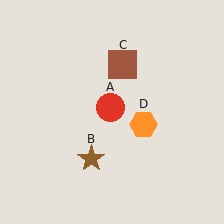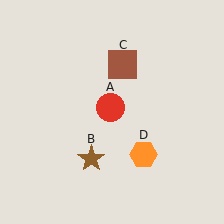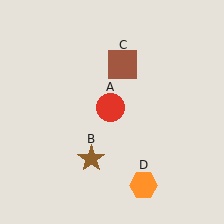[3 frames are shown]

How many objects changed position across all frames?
1 object changed position: orange hexagon (object D).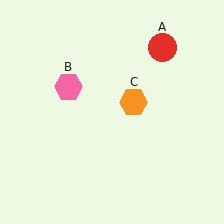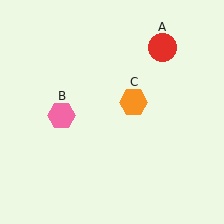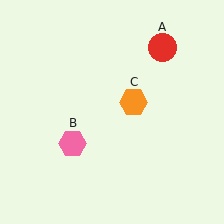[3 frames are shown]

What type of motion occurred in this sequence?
The pink hexagon (object B) rotated counterclockwise around the center of the scene.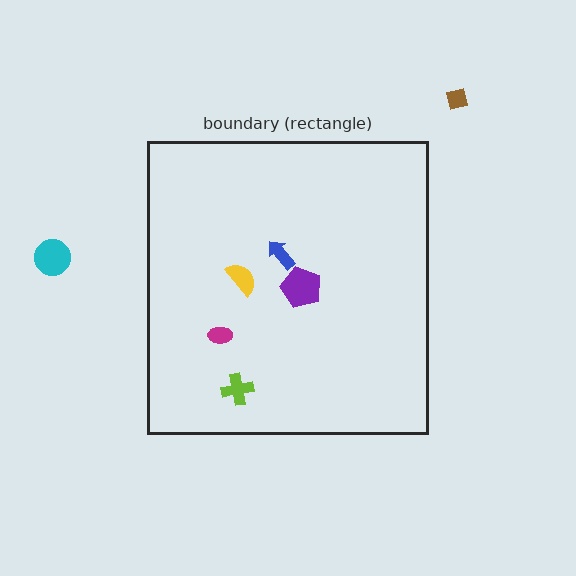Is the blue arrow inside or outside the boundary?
Inside.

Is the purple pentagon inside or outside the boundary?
Inside.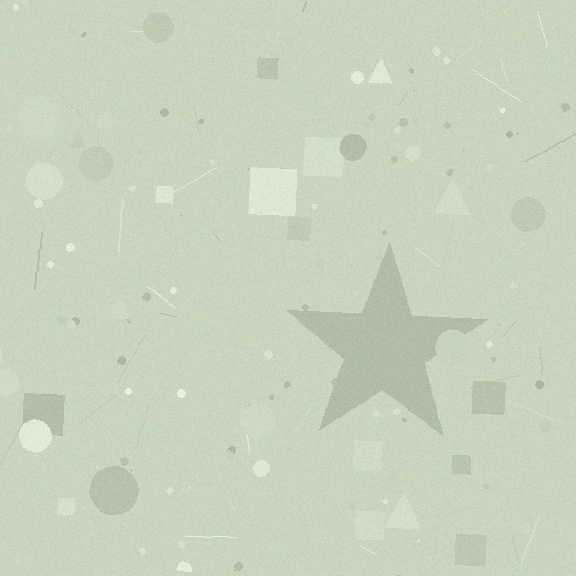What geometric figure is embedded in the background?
A star is embedded in the background.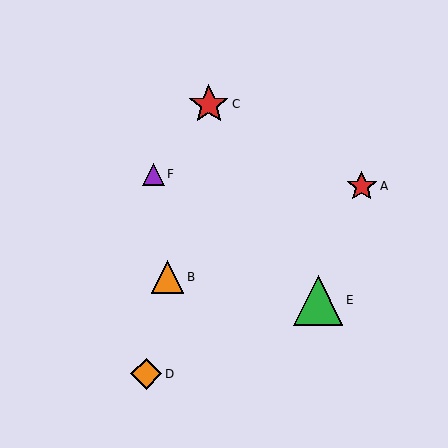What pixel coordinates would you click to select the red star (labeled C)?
Click at (209, 104) to select the red star C.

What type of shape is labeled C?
Shape C is a red star.